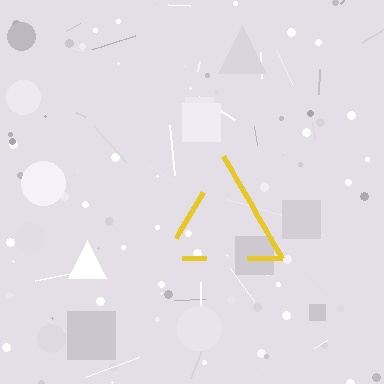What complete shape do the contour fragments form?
The contour fragments form a triangle.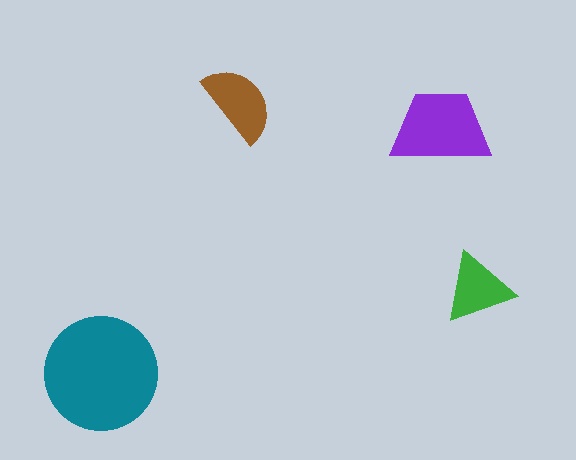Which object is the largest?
The teal circle.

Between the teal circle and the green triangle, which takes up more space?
The teal circle.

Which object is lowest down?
The teal circle is bottommost.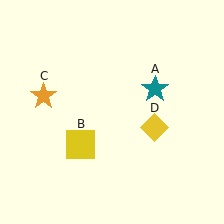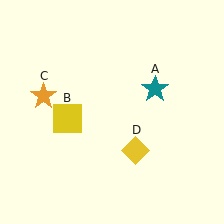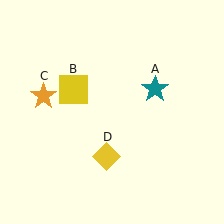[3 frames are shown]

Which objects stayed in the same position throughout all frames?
Teal star (object A) and orange star (object C) remained stationary.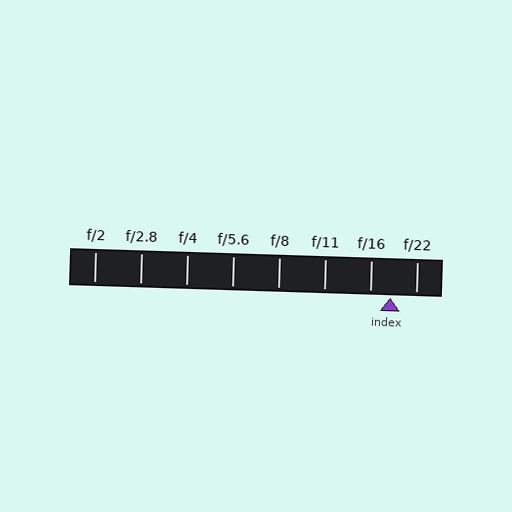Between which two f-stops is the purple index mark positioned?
The index mark is between f/16 and f/22.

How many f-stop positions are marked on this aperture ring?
There are 8 f-stop positions marked.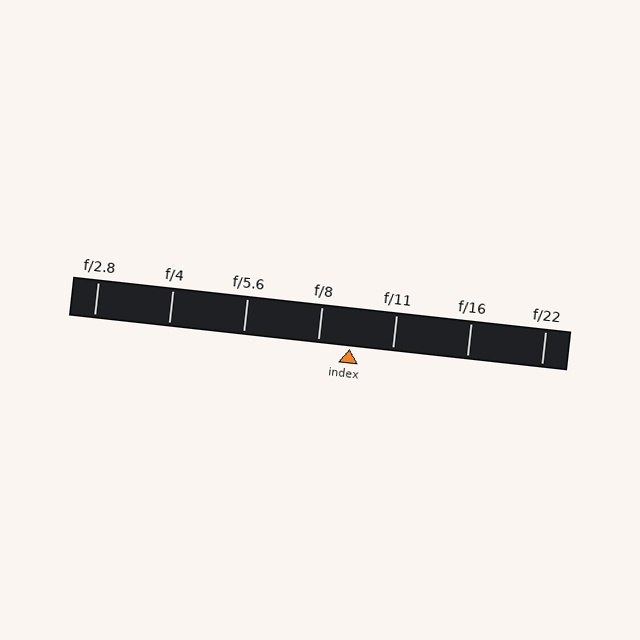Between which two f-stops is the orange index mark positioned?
The index mark is between f/8 and f/11.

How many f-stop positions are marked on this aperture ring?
There are 7 f-stop positions marked.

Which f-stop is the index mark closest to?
The index mark is closest to f/8.